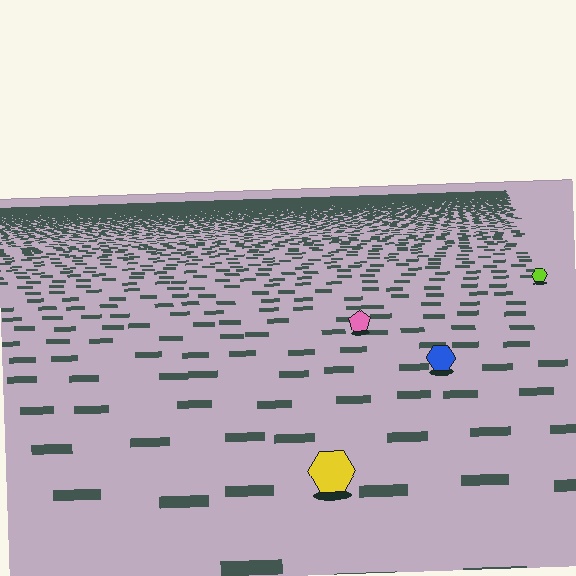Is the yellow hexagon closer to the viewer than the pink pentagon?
Yes. The yellow hexagon is closer — you can tell from the texture gradient: the ground texture is coarser near it.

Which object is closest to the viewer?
The yellow hexagon is closest. The texture marks near it are larger and more spread out.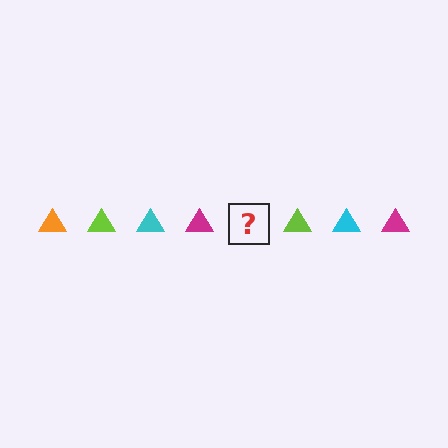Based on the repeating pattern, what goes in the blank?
The blank should be an orange triangle.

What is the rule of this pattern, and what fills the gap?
The rule is that the pattern cycles through orange, lime, cyan, magenta triangles. The gap should be filled with an orange triangle.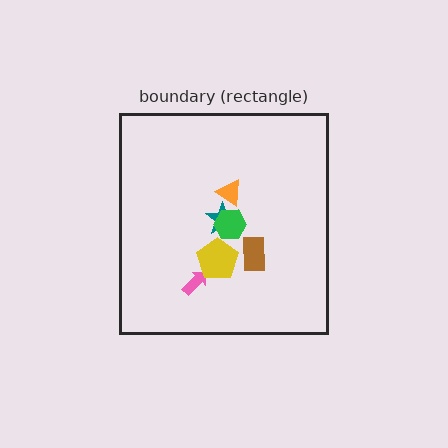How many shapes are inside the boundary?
6 inside, 0 outside.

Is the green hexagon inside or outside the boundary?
Inside.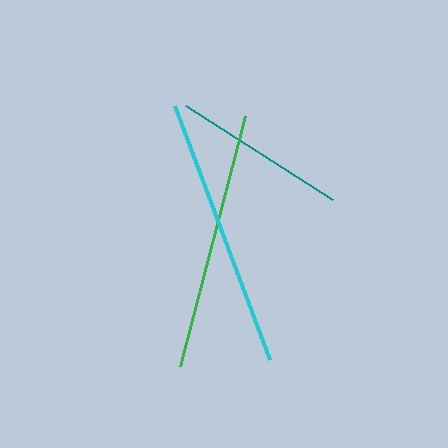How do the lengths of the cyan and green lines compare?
The cyan and green lines are approximately the same length.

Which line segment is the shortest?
The teal line is the shortest at approximately 175 pixels.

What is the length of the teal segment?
The teal segment is approximately 175 pixels long.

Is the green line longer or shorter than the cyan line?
The cyan line is longer than the green line.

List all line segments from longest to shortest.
From longest to shortest: cyan, green, teal.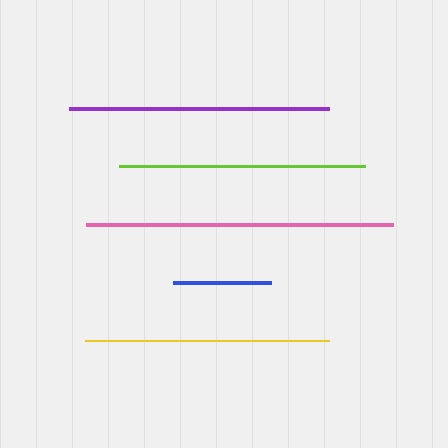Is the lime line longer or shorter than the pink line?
The pink line is longer than the lime line.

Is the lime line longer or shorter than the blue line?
The lime line is longer than the blue line.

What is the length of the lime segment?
The lime segment is approximately 246 pixels long.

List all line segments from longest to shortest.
From longest to shortest: pink, purple, lime, yellow, blue.